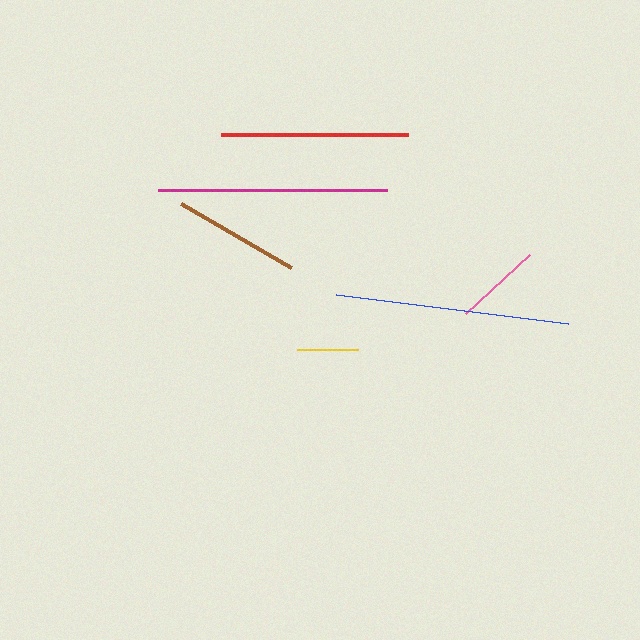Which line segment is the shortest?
The yellow line is the shortest at approximately 60 pixels.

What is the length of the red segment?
The red segment is approximately 187 pixels long.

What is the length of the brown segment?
The brown segment is approximately 127 pixels long.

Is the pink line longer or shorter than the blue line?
The blue line is longer than the pink line.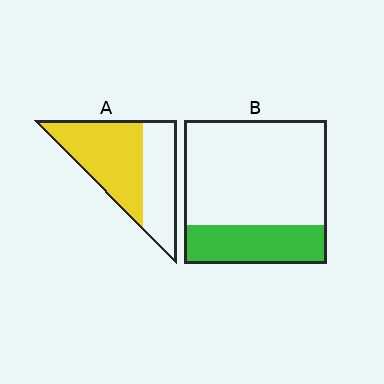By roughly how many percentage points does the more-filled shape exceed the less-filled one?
By roughly 30 percentage points (A over B).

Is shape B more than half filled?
No.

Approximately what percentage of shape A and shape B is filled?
A is approximately 60% and B is approximately 25%.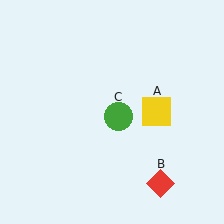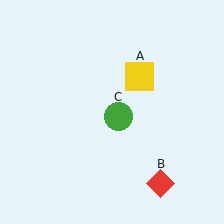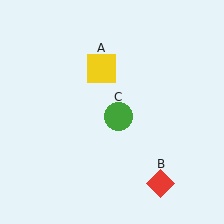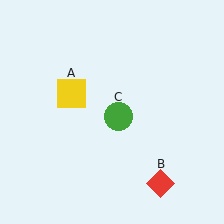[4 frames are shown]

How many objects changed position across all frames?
1 object changed position: yellow square (object A).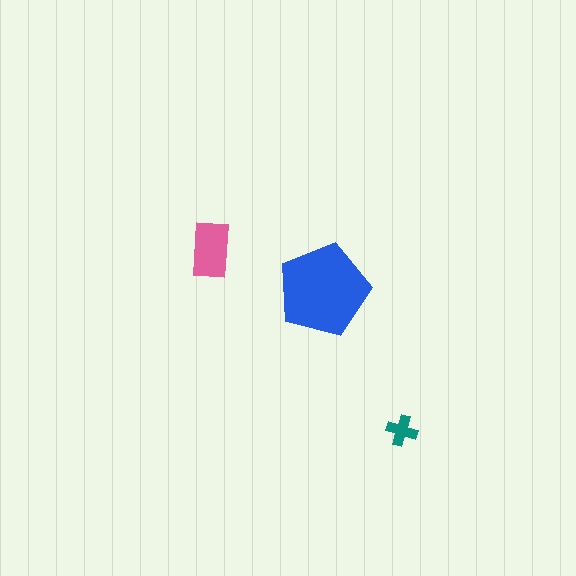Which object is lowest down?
The teal cross is bottommost.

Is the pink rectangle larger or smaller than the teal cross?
Larger.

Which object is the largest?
The blue pentagon.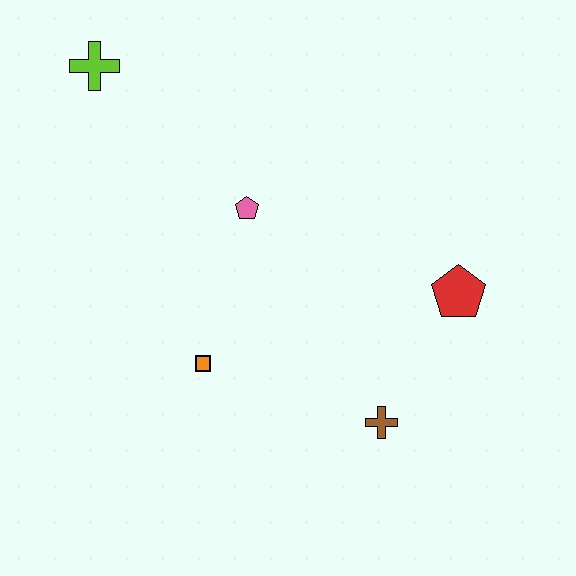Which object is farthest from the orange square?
The lime cross is farthest from the orange square.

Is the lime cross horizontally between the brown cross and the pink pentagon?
No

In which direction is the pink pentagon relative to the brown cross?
The pink pentagon is above the brown cross.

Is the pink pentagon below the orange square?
No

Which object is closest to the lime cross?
The pink pentagon is closest to the lime cross.